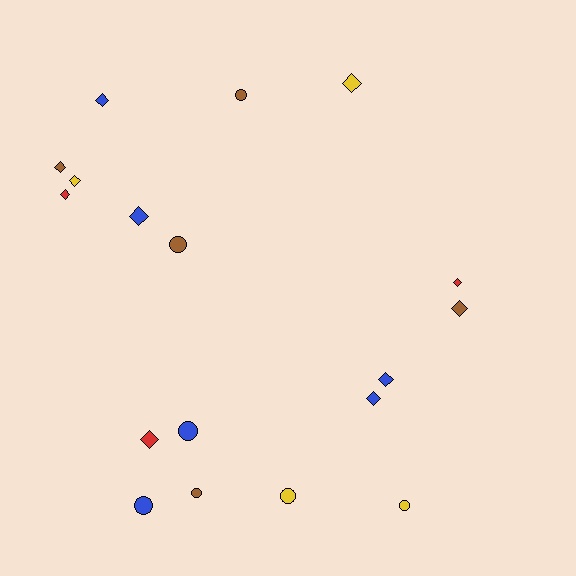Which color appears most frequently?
Blue, with 6 objects.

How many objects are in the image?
There are 18 objects.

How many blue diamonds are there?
There are 4 blue diamonds.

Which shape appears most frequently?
Diamond, with 11 objects.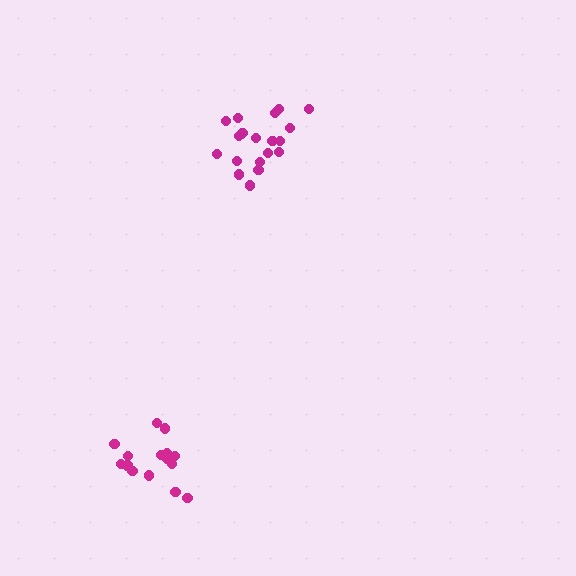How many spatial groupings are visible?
There are 2 spatial groupings.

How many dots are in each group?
Group 1: 20 dots, Group 2: 15 dots (35 total).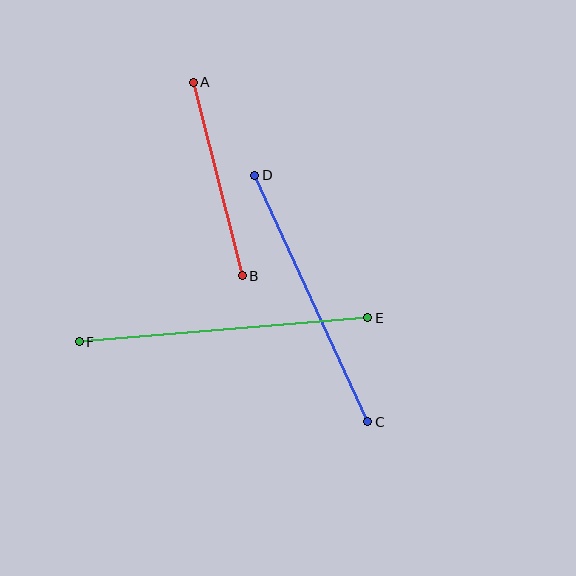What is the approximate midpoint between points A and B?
The midpoint is at approximately (218, 179) pixels.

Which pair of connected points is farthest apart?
Points E and F are farthest apart.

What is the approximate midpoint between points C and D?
The midpoint is at approximately (311, 298) pixels.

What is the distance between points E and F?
The distance is approximately 289 pixels.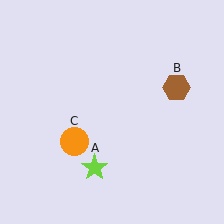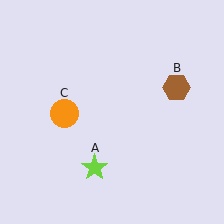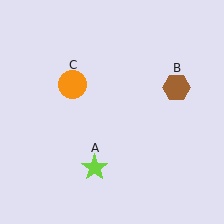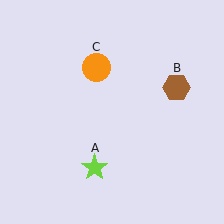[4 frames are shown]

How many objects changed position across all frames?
1 object changed position: orange circle (object C).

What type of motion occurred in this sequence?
The orange circle (object C) rotated clockwise around the center of the scene.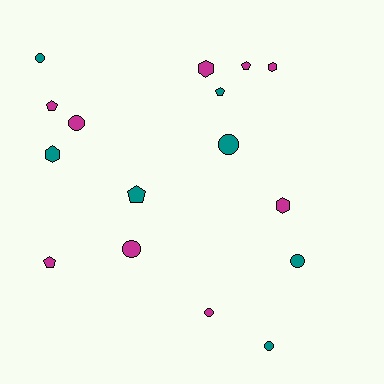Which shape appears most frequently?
Circle, with 7 objects.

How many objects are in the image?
There are 16 objects.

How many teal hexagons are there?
There is 1 teal hexagon.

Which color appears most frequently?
Magenta, with 9 objects.